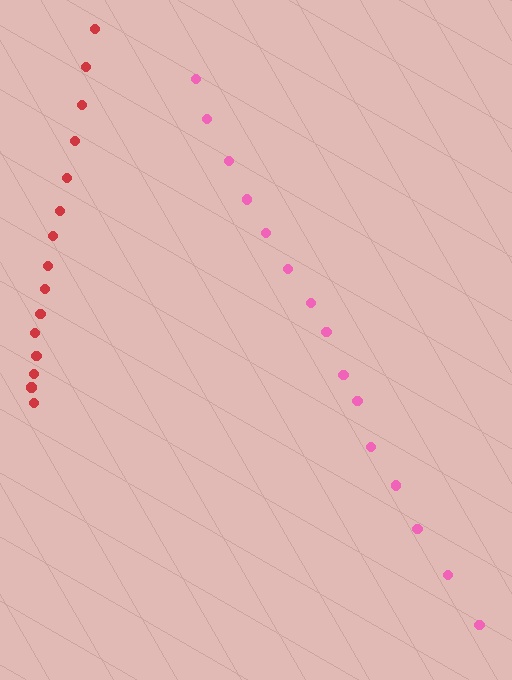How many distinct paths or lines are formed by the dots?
There are 2 distinct paths.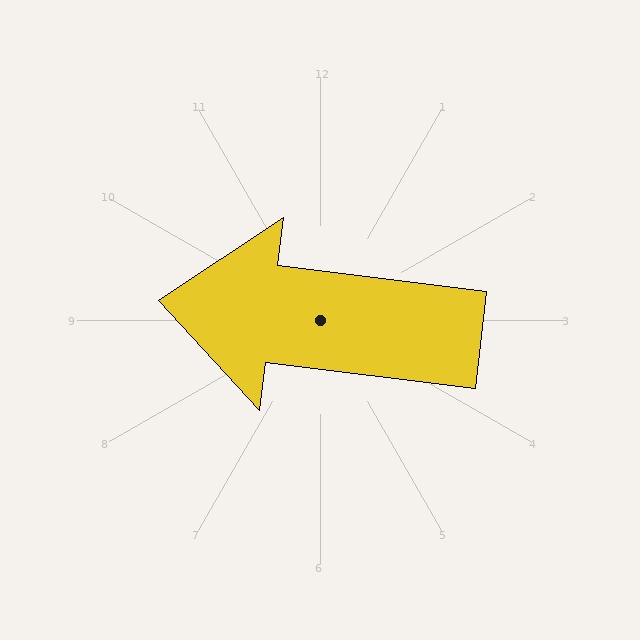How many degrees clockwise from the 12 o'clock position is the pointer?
Approximately 277 degrees.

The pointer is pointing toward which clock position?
Roughly 9 o'clock.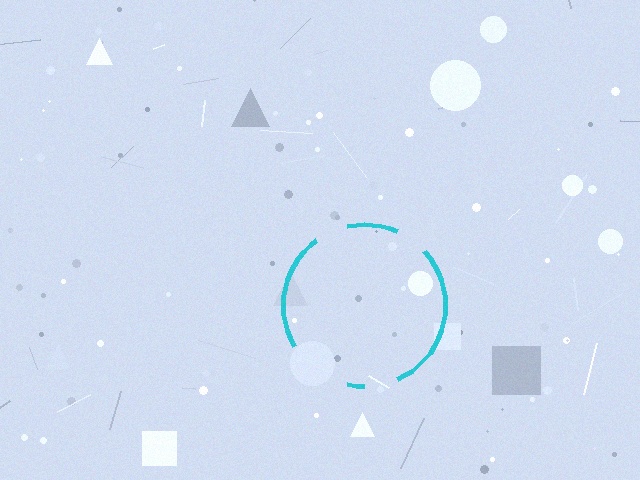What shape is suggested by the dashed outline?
The dashed outline suggests a circle.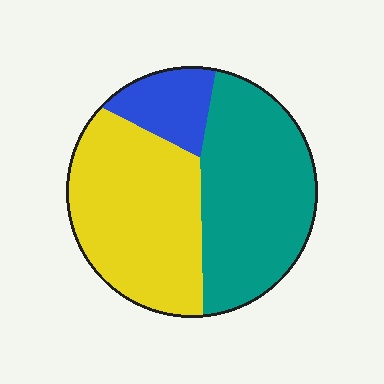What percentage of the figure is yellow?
Yellow covers about 45% of the figure.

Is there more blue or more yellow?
Yellow.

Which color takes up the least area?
Blue, at roughly 10%.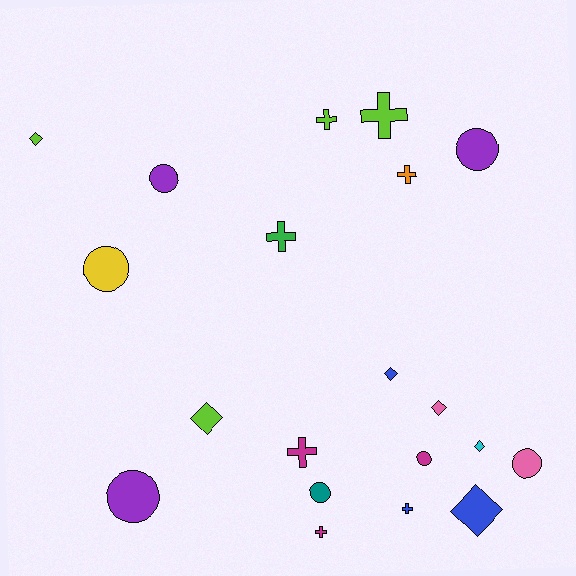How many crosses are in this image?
There are 7 crosses.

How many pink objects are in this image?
There are 2 pink objects.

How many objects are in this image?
There are 20 objects.